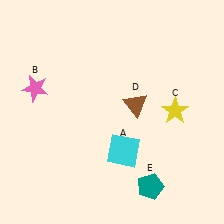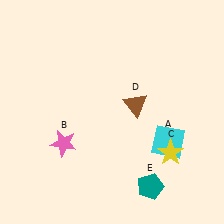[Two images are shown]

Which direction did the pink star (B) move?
The pink star (B) moved down.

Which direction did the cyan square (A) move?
The cyan square (A) moved right.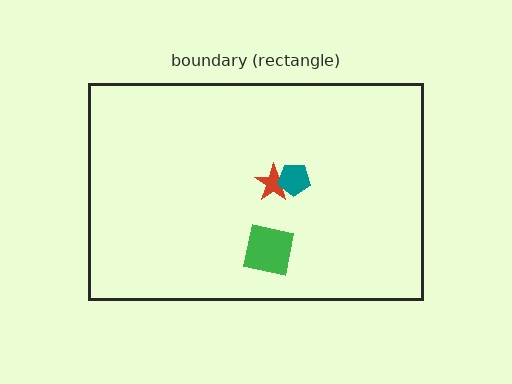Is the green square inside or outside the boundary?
Inside.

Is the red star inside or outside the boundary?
Inside.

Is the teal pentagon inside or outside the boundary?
Inside.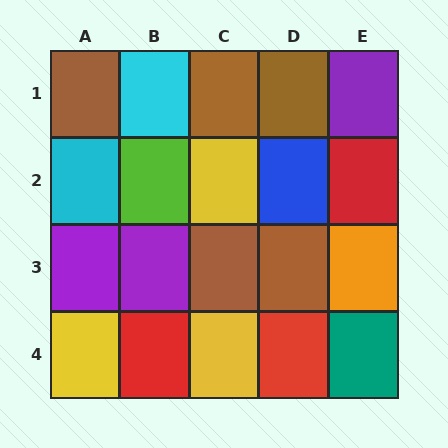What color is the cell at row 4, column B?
Red.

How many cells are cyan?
2 cells are cyan.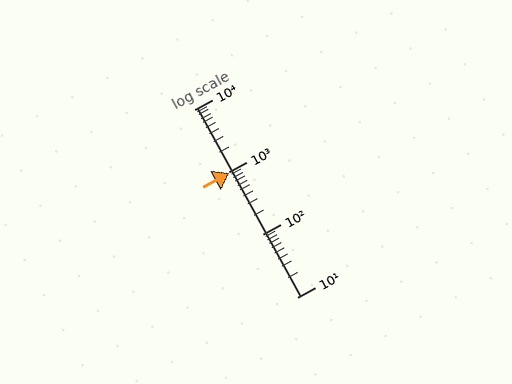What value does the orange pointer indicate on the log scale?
The pointer indicates approximately 970.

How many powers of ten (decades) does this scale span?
The scale spans 3 decades, from 10 to 10000.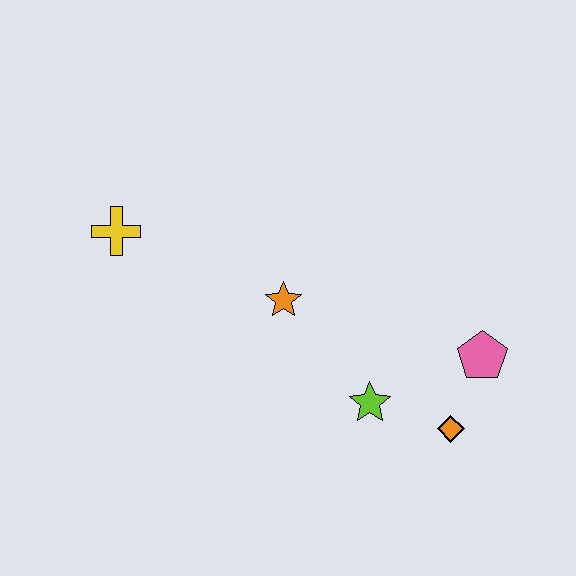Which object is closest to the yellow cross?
The orange star is closest to the yellow cross.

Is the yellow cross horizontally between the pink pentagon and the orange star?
No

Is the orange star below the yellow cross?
Yes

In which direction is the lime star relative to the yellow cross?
The lime star is to the right of the yellow cross.